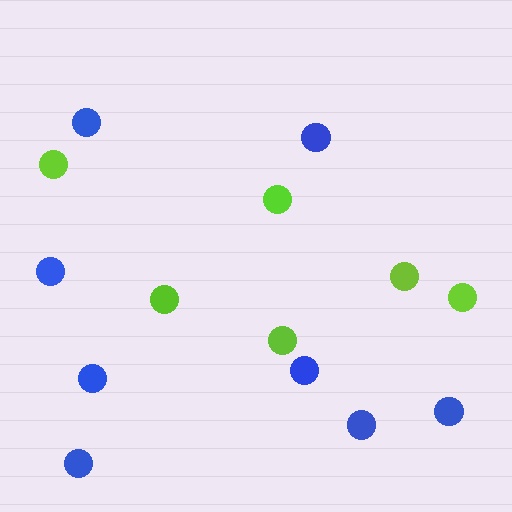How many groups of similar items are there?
There are 2 groups: one group of blue circles (8) and one group of lime circles (6).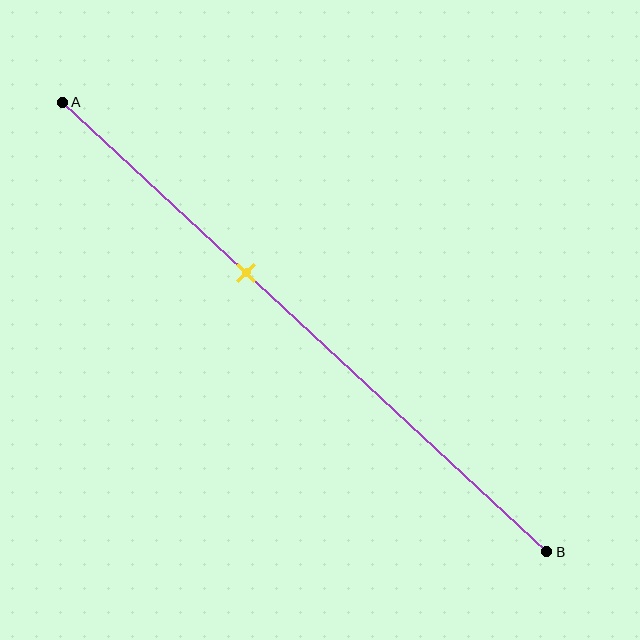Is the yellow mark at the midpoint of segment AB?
No, the mark is at about 40% from A, not at the 50% midpoint.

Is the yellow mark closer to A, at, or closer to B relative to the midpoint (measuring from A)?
The yellow mark is closer to point A than the midpoint of segment AB.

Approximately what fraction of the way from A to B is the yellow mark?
The yellow mark is approximately 40% of the way from A to B.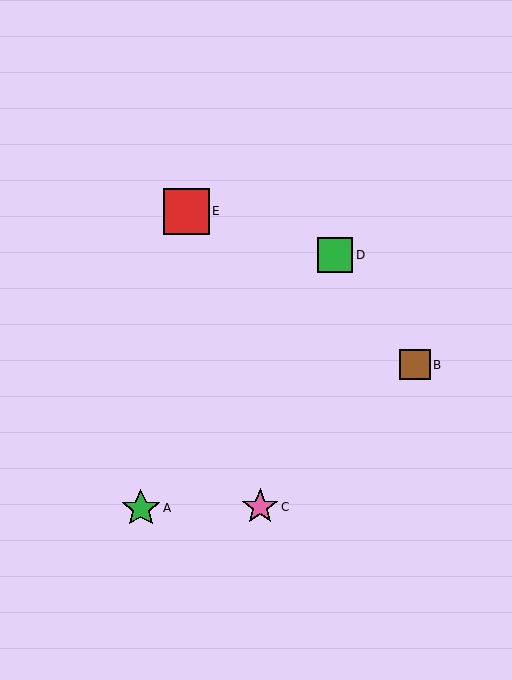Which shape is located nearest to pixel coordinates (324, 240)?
The green square (labeled D) at (335, 255) is nearest to that location.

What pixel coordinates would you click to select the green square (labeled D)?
Click at (335, 255) to select the green square D.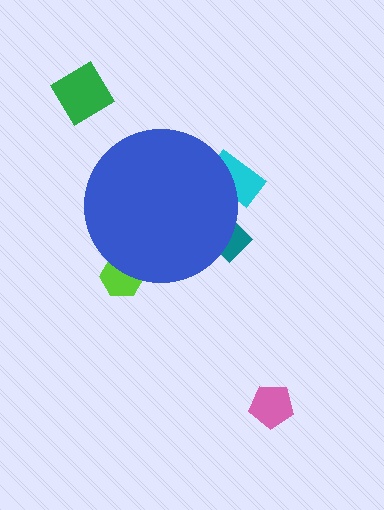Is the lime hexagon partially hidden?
Yes, the lime hexagon is partially hidden behind the blue circle.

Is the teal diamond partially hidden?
Yes, the teal diamond is partially hidden behind the blue circle.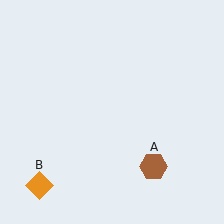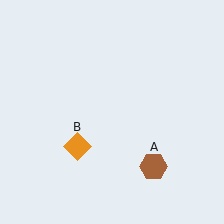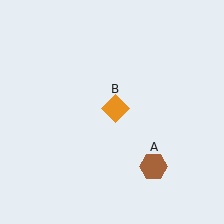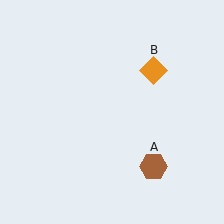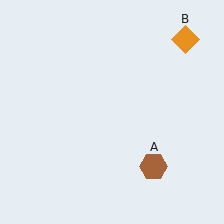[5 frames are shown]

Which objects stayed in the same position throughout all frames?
Brown hexagon (object A) remained stationary.